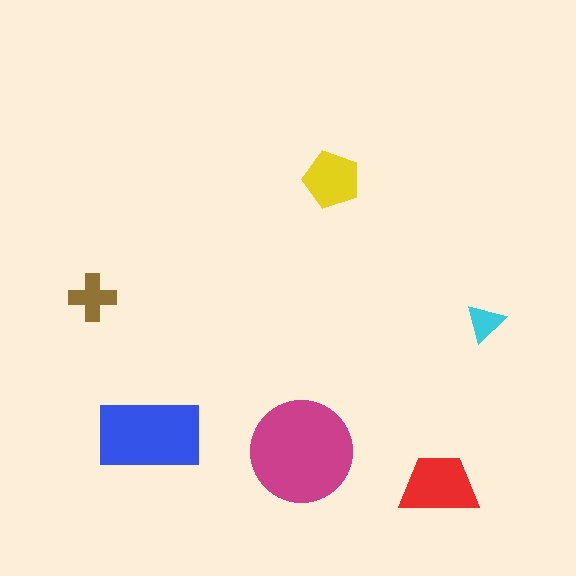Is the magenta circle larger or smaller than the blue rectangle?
Larger.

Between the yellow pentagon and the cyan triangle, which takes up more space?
The yellow pentagon.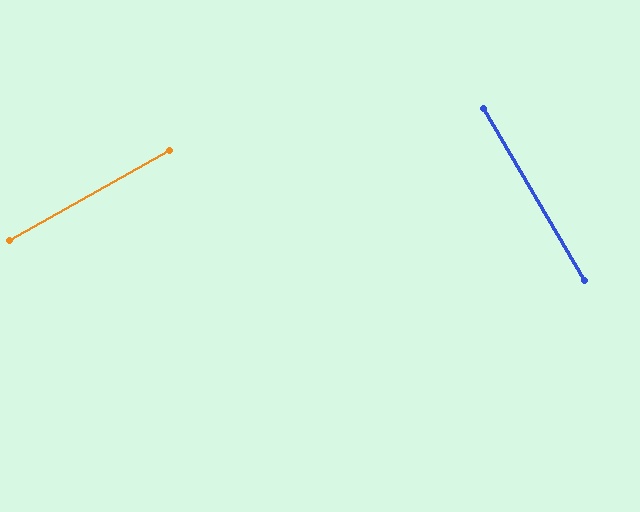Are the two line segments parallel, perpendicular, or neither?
Perpendicular — they meet at approximately 89°.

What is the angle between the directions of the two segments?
Approximately 89 degrees.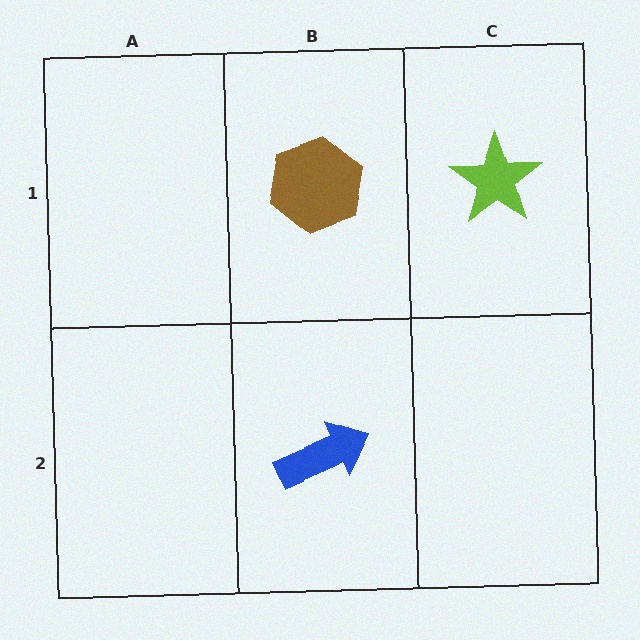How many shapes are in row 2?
1 shape.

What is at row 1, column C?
A lime star.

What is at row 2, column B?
A blue arrow.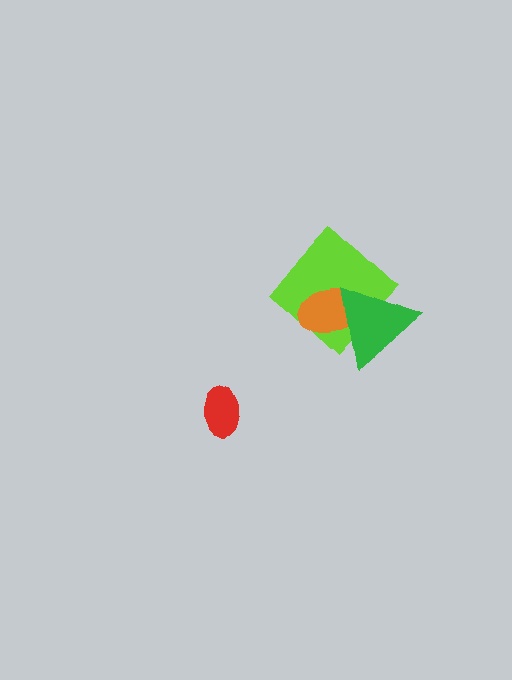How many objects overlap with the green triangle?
2 objects overlap with the green triangle.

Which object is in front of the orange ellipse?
The green triangle is in front of the orange ellipse.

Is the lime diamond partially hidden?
Yes, it is partially covered by another shape.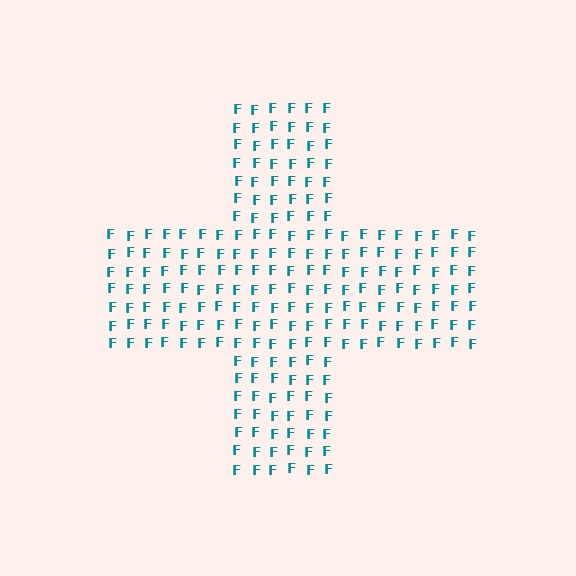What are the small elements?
The small elements are letter F's.